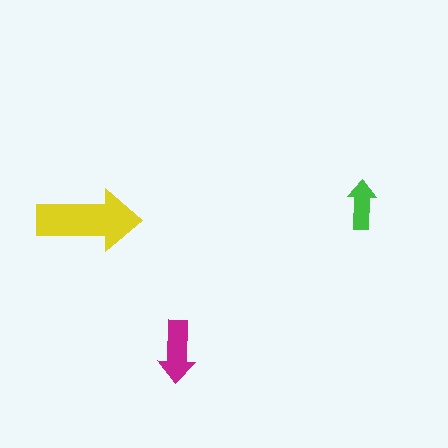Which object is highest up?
The green arrow is topmost.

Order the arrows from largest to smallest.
the yellow one, the magenta one, the green one.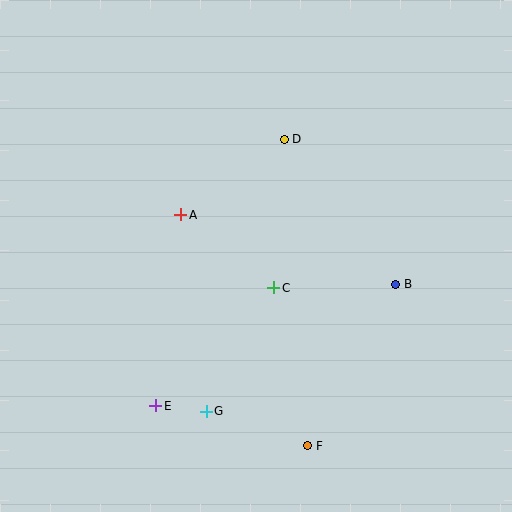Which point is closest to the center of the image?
Point C at (274, 288) is closest to the center.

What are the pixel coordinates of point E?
Point E is at (156, 406).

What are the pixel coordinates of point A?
Point A is at (181, 215).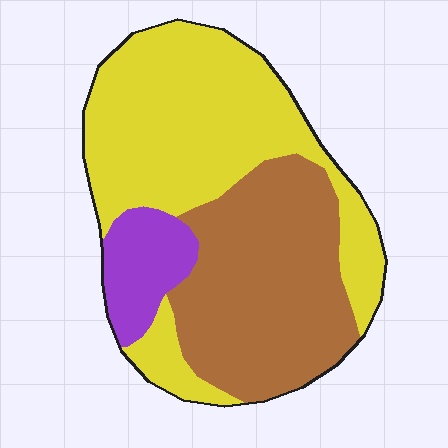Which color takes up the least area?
Purple, at roughly 10%.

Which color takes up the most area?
Yellow, at roughly 50%.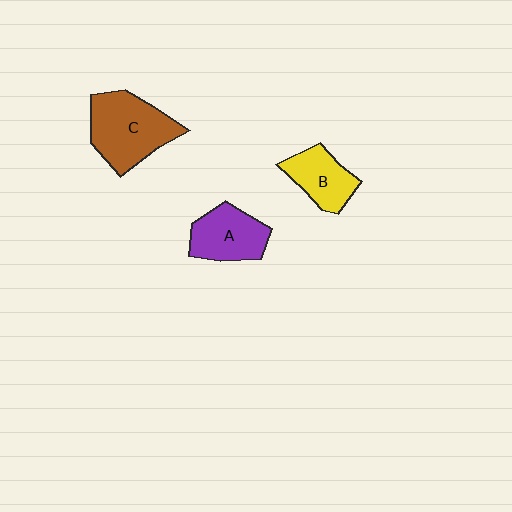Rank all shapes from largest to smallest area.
From largest to smallest: C (brown), A (purple), B (yellow).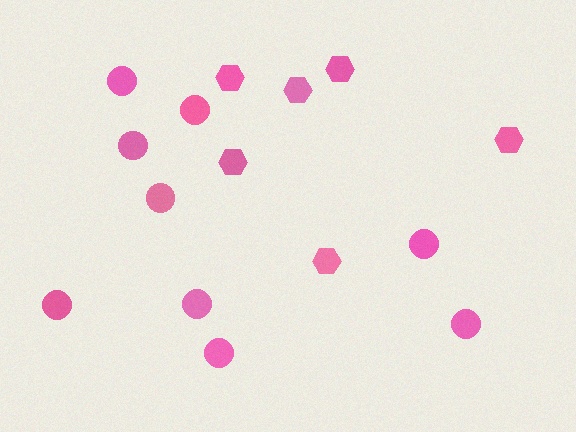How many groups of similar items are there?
There are 2 groups: one group of circles (9) and one group of hexagons (6).